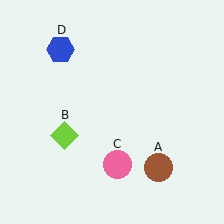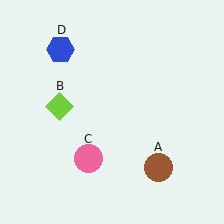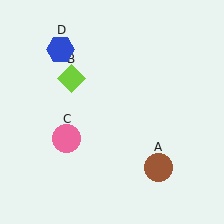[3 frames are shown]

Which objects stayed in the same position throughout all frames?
Brown circle (object A) and blue hexagon (object D) remained stationary.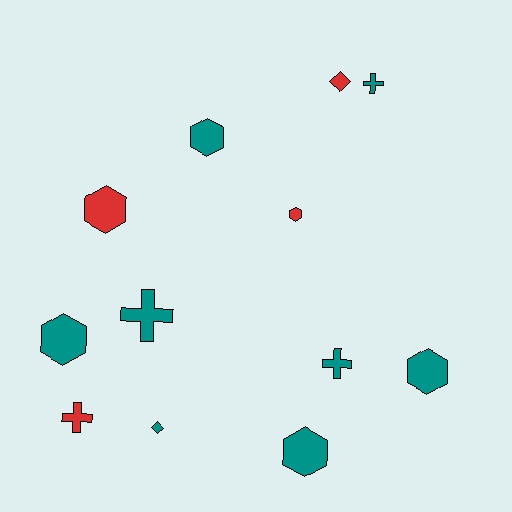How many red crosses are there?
There is 1 red cross.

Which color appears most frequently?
Teal, with 8 objects.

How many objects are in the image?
There are 12 objects.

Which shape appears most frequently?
Hexagon, with 6 objects.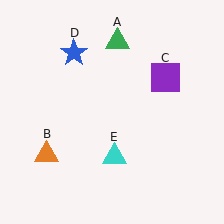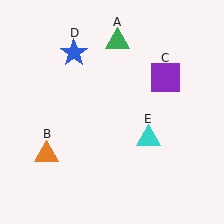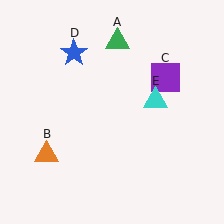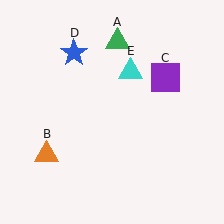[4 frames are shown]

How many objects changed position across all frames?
1 object changed position: cyan triangle (object E).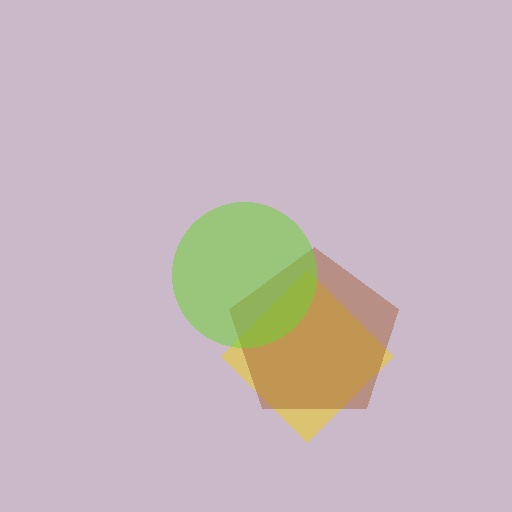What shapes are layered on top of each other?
The layered shapes are: a yellow diamond, a brown pentagon, a lime circle.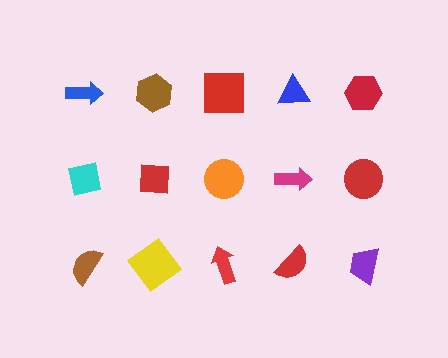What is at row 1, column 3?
A red square.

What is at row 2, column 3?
An orange circle.